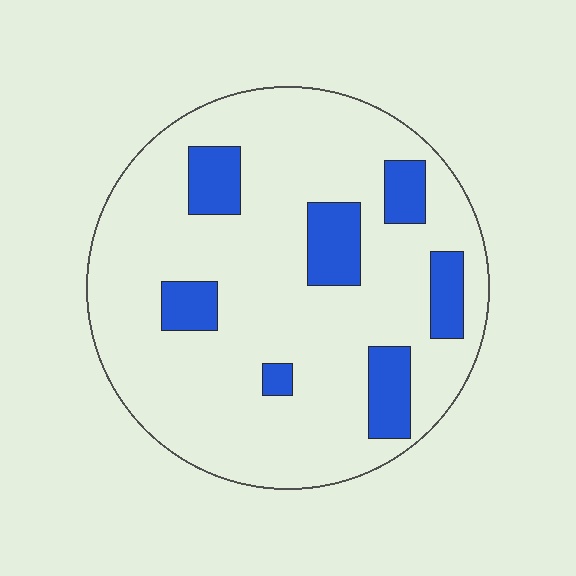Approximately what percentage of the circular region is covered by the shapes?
Approximately 15%.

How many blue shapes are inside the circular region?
7.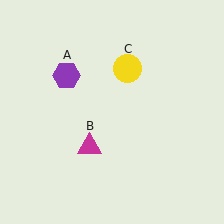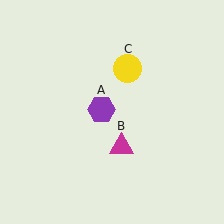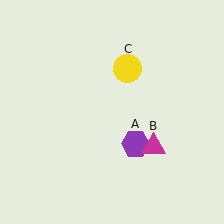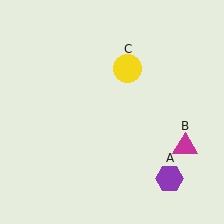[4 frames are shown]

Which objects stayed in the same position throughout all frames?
Yellow circle (object C) remained stationary.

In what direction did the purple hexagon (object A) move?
The purple hexagon (object A) moved down and to the right.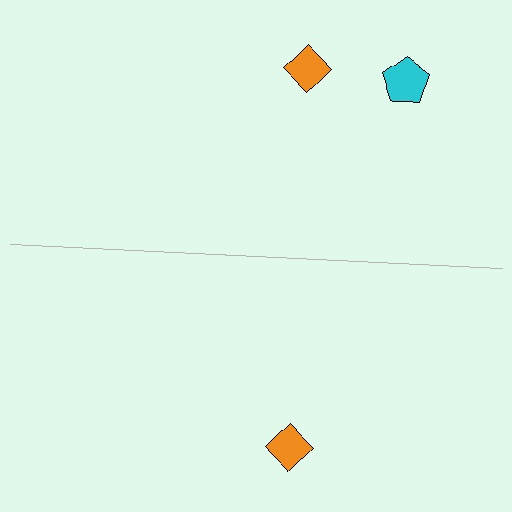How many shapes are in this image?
There are 3 shapes in this image.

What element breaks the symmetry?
A cyan pentagon is missing from the bottom side.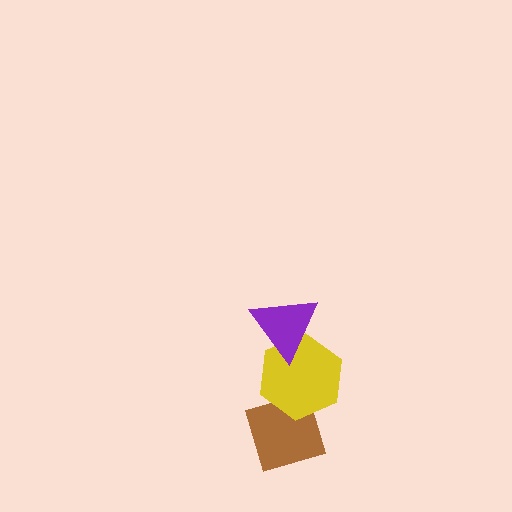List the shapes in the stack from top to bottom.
From top to bottom: the purple triangle, the yellow hexagon, the brown diamond.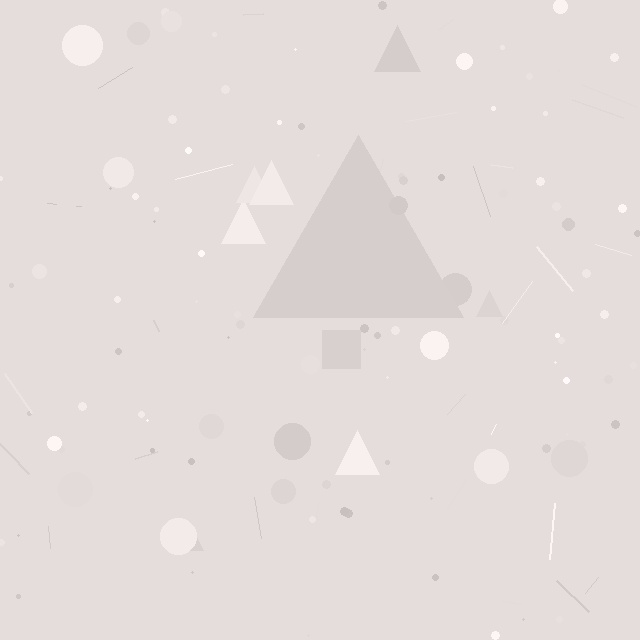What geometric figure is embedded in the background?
A triangle is embedded in the background.